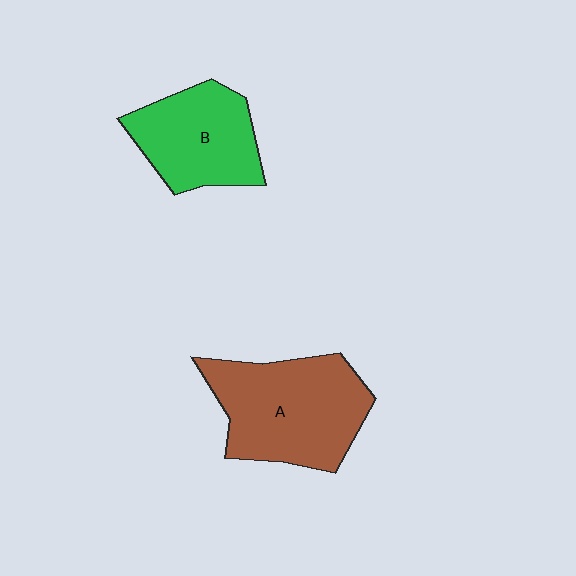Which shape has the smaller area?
Shape B (green).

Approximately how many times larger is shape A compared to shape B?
Approximately 1.4 times.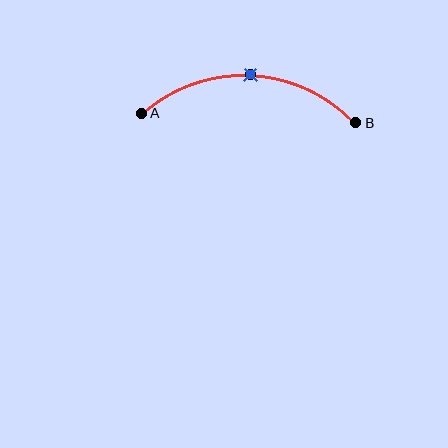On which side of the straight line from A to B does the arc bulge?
The arc bulges above the straight line connecting A and B.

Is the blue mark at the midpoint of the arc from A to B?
Yes. The blue mark lies on the arc at equal arc-length from both A and B — it is the arc midpoint.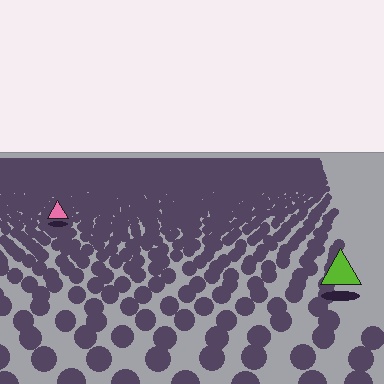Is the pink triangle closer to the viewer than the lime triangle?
No. The lime triangle is closer — you can tell from the texture gradient: the ground texture is coarser near it.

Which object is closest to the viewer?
The lime triangle is closest. The texture marks near it are larger and more spread out.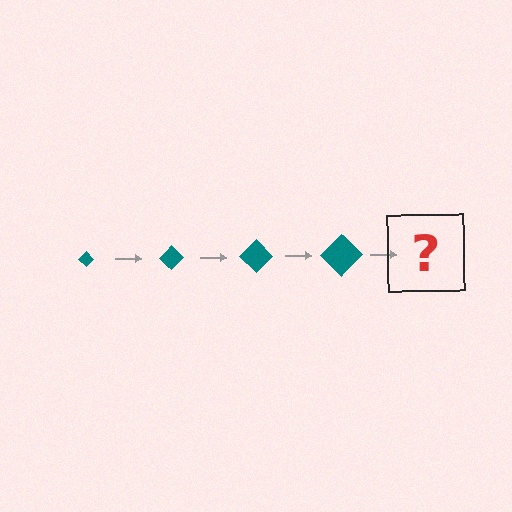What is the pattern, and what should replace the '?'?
The pattern is that the diamond gets progressively larger each step. The '?' should be a teal diamond, larger than the previous one.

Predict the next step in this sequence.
The next step is a teal diamond, larger than the previous one.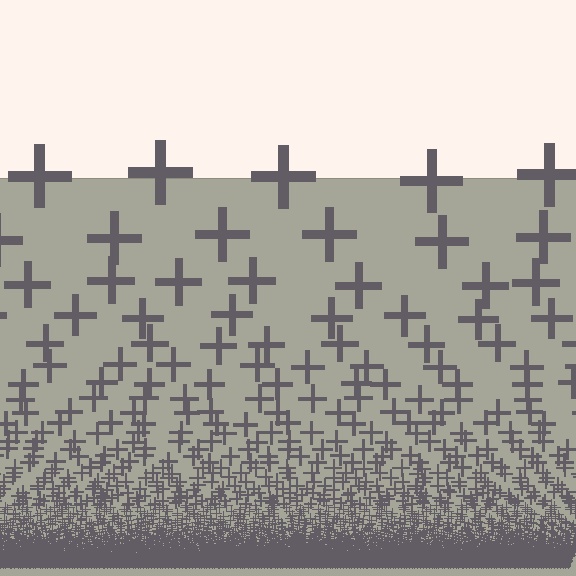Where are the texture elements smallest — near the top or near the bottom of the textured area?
Near the bottom.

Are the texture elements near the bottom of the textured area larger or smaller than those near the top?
Smaller. The gradient is inverted — elements near the bottom are smaller and denser.